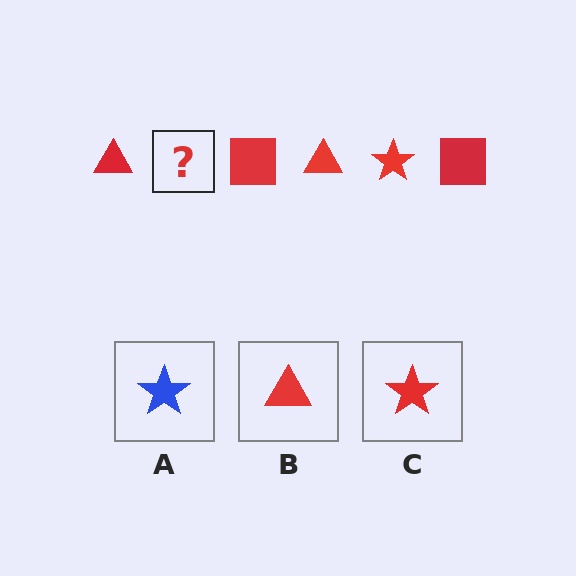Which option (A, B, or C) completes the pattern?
C.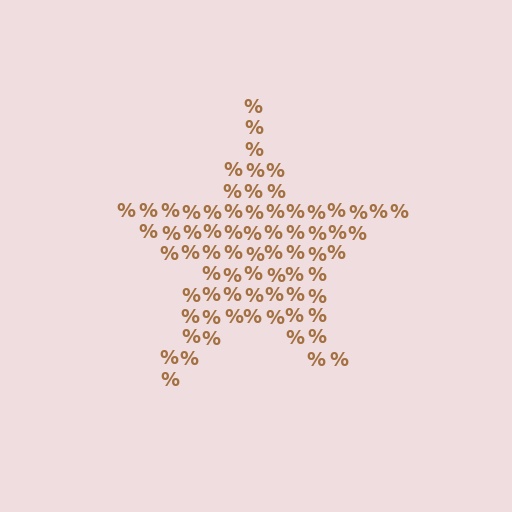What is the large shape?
The large shape is a star.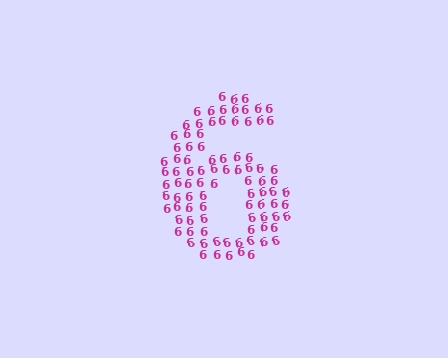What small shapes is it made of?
It is made of small digit 6's.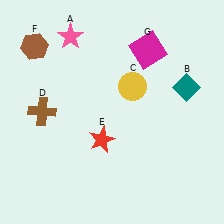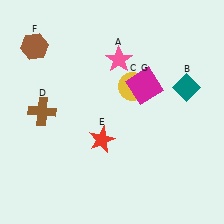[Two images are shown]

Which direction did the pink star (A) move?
The pink star (A) moved right.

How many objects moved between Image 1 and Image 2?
2 objects moved between the two images.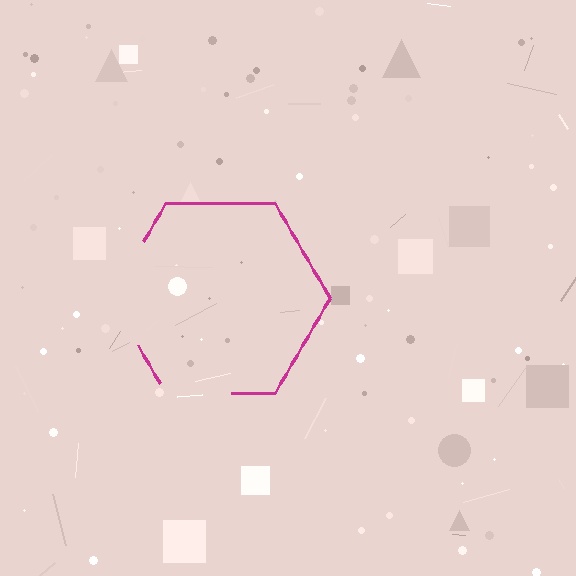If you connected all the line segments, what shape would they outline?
They would outline a hexagon.